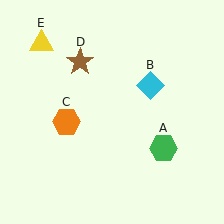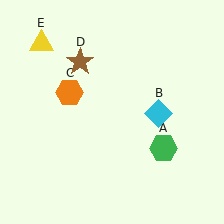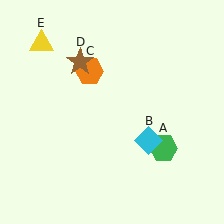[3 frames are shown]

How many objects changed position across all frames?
2 objects changed position: cyan diamond (object B), orange hexagon (object C).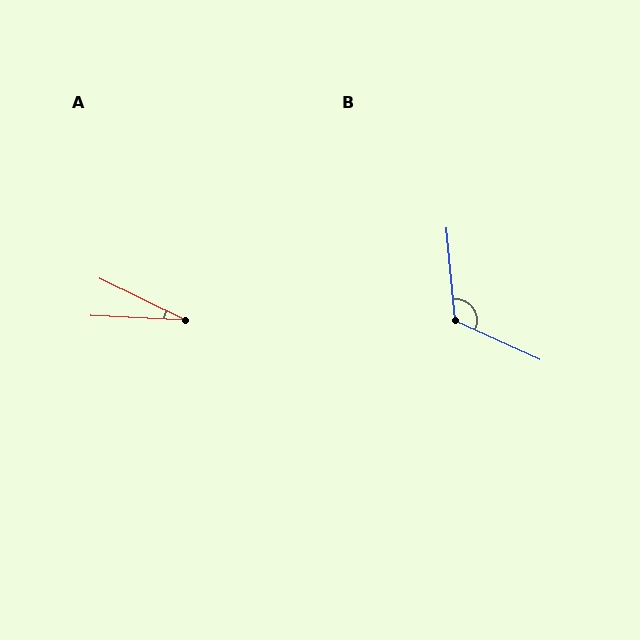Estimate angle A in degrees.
Approximately 23 degrees.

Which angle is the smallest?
A, at approximately 23 degrees.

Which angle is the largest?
B, at approximately 120 degrees.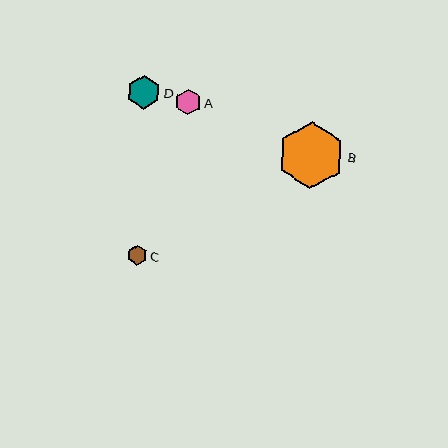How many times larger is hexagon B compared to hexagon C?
Hexagon B is approximately 3.3 times the size of hexagon C.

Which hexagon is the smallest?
Hexagon C is the smallest with a size of approximately 20 pixels.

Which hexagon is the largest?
Hexagon B is the largest with a size of approximately 67 pixels.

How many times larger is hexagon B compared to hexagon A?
Hexagon B is approximately 2.6 times the size of hexagon A.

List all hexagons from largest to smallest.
From largest to smallest: B, D, A, C.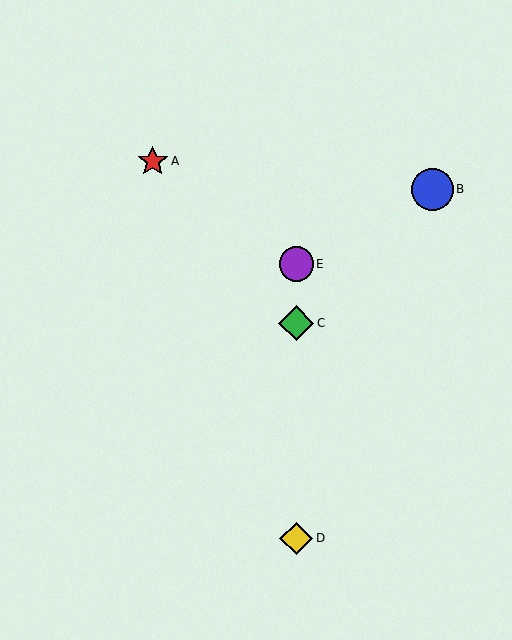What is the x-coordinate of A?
Object A is at x≈153.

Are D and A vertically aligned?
No, D is at x≈296 and A is at x≈153.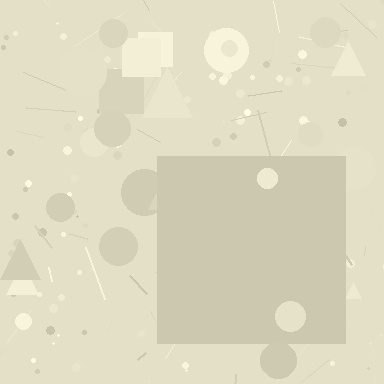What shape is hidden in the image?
A square is hidden in the image.